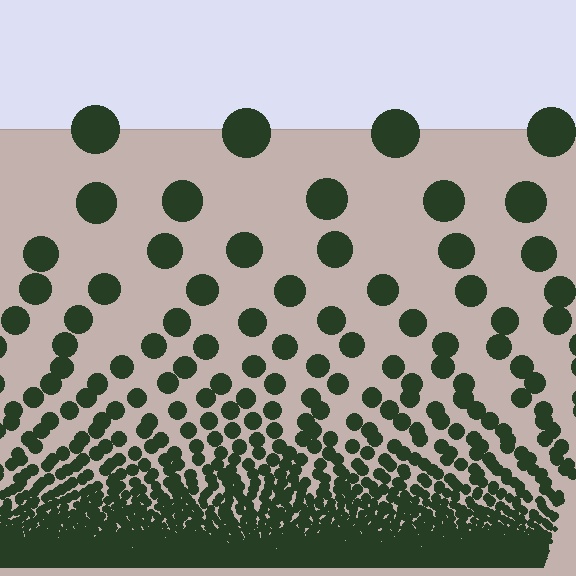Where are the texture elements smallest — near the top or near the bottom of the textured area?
Near the bottom.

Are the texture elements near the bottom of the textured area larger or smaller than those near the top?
Smaller. The gradient is inverted — elements near the bottom are smaller and denser.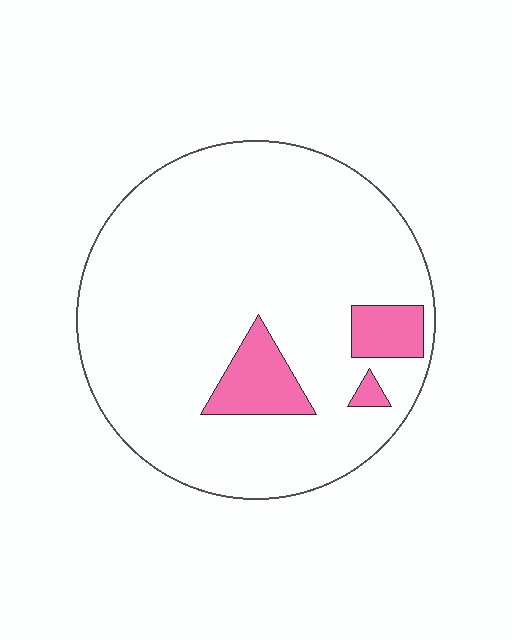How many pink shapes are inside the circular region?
3.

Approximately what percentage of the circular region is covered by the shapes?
Approximately 10%.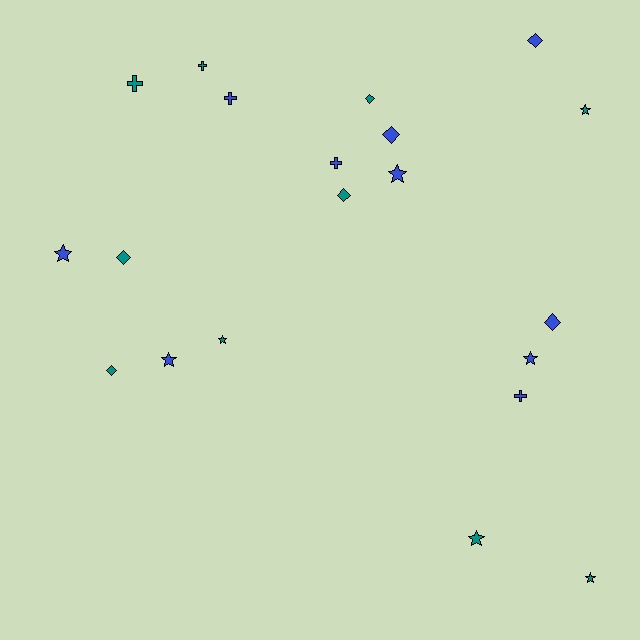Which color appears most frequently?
Blue, with 10 objects.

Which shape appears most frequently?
Star, with 8 objects.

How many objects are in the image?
There are 20 objects.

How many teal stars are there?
There are 4 teal stars.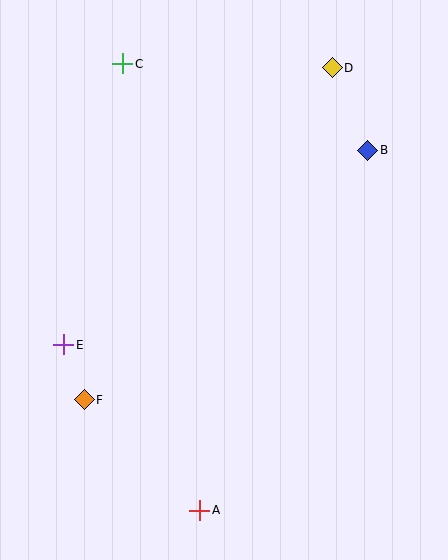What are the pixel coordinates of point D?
Point D is at (332, 68).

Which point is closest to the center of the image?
Point E at (64, 345) is closest to the center.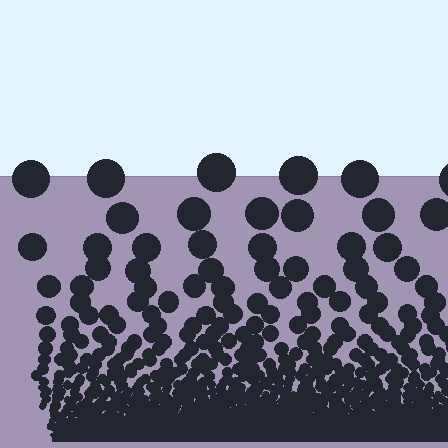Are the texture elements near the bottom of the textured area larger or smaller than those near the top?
Smaller. The gradient is inverted — elements near the bottom are smaller and denser.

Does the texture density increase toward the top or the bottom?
Density increases toward the bottom.